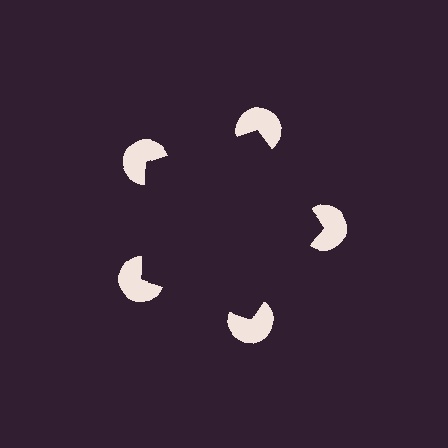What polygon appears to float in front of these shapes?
An illusory pentagon — its edges are inferred from the aligned wedge cuts in the pac-man discs, not physically drawn.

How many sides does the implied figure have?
5 sides.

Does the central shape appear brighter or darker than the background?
It typically appears slightly darker than the background, even though no actual brightness change is drawn.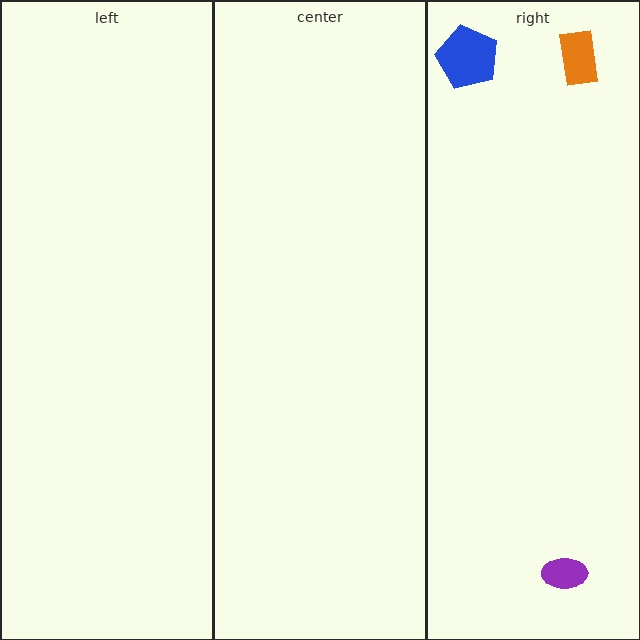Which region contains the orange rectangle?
The right region.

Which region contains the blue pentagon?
The right region.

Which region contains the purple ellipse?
The right region.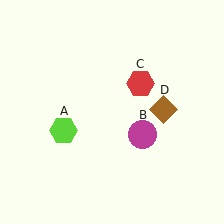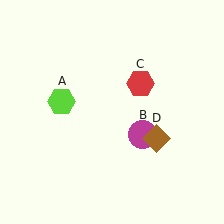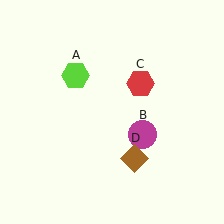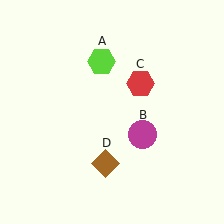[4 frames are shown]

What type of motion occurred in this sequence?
The lime hexagon (object A), brown diamond (object D) rotated clockwise around the center of the scene.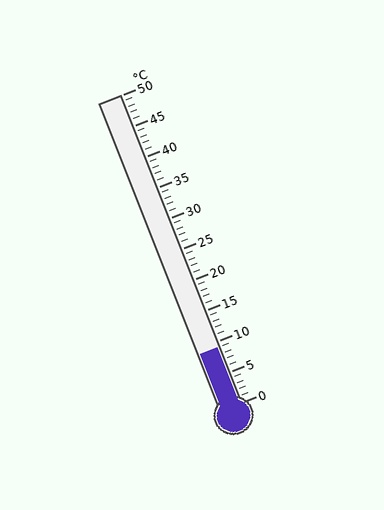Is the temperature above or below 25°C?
The temperature is below 25°C.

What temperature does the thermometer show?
The thermometer shows approximately 9°C.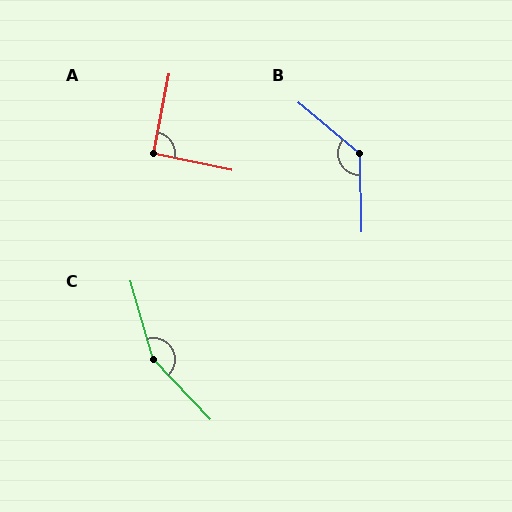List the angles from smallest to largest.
A (91°), B (131°), C (153°).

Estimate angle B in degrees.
Approximately 131 degrees.